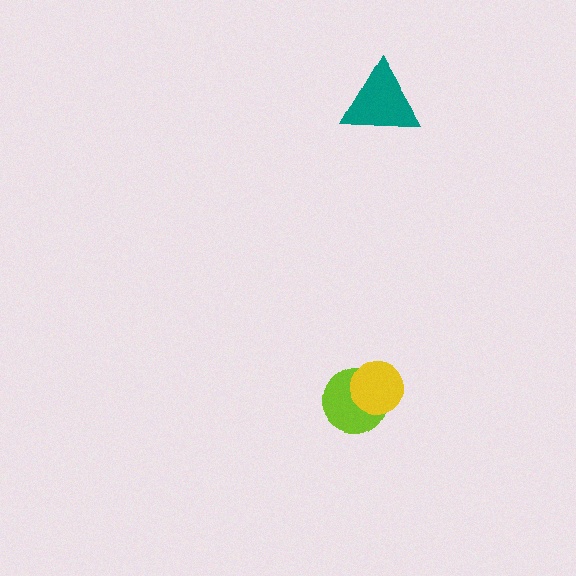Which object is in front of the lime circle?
The yellow circle is in front of the lime circle.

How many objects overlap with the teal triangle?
0 objects overlap with the teal triangle.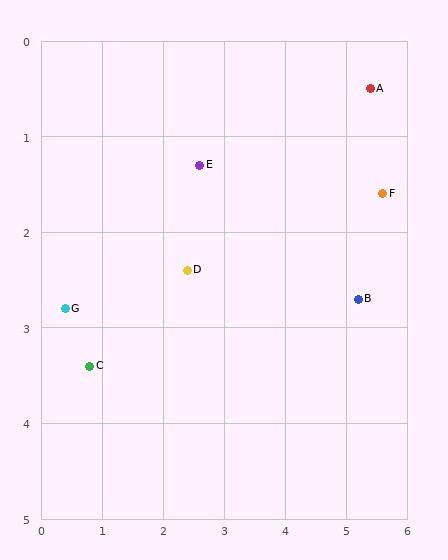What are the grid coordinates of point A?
Point A is at approximately (5.4, 0.5).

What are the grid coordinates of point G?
Point G is at approximately (0.4, 2.8).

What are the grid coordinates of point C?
Point C is at approximately (0.8, 3.4).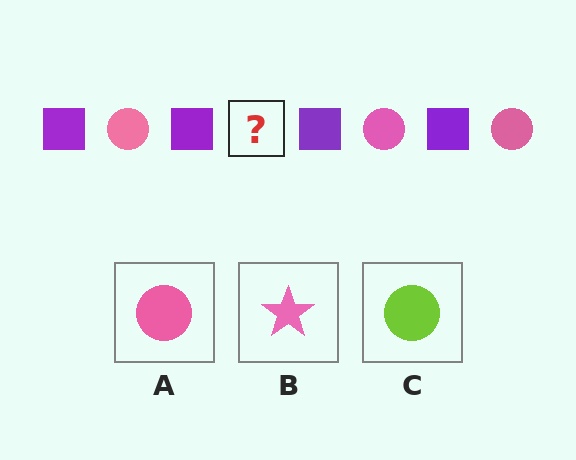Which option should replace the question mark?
Option A.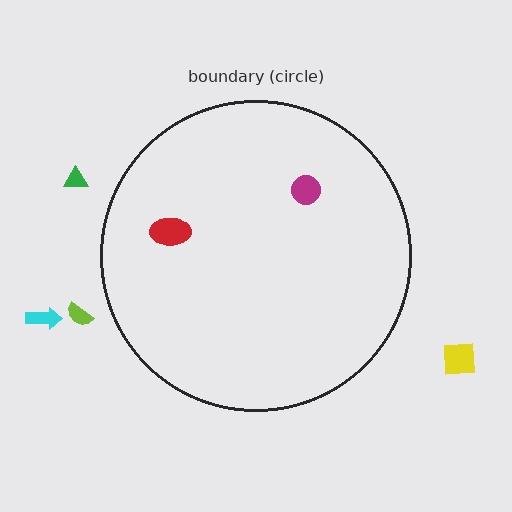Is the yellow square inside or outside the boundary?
Outside.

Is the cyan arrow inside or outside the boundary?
Outside.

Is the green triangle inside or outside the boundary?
Outside.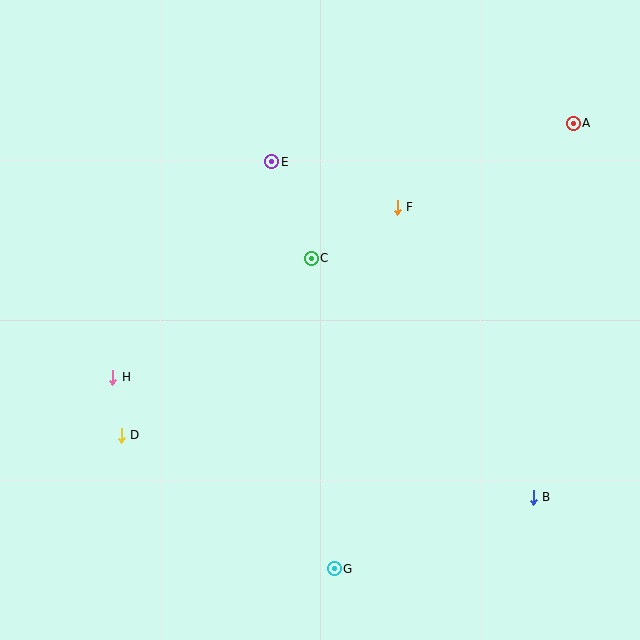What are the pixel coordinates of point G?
Point G is at (334, 569).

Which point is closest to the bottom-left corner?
Point D is closest to the bottom-left corner.